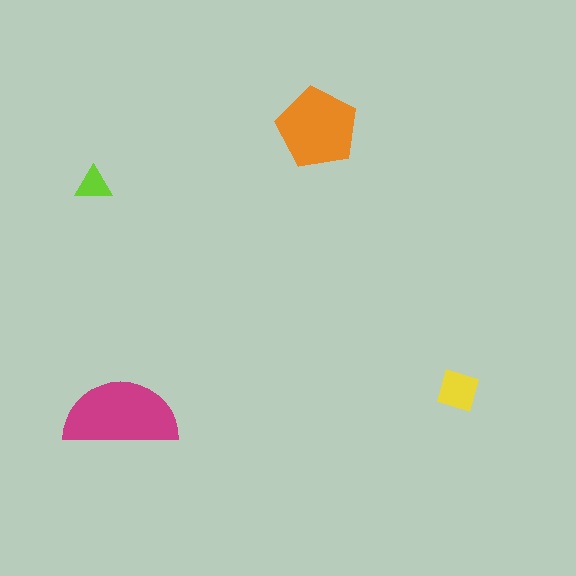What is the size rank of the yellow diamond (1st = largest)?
3rd.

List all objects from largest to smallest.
The magenta semicircle, the orange pentagon, the yellow diamond, the lime triangle.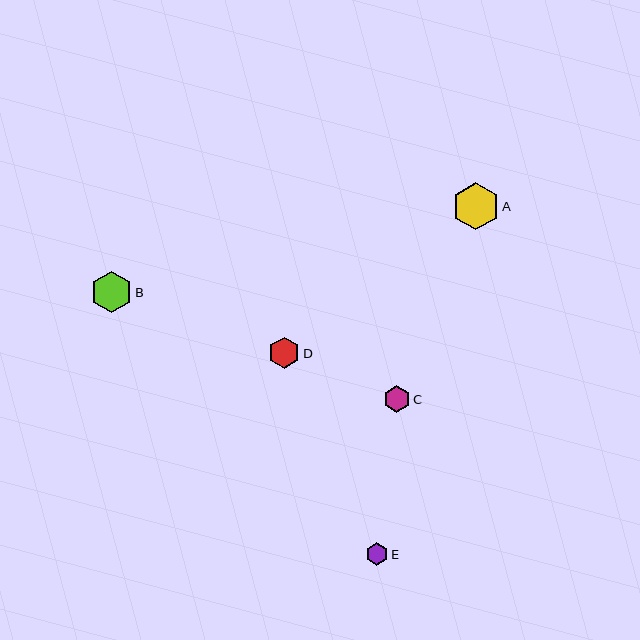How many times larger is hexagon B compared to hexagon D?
Hexagon B is approximately 1.3 times the size of hexagon D.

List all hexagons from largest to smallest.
From largest to smallest: A, B, D, C, E.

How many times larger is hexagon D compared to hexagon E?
Hexagon D is approximately 1.4 times the size of hexagon E.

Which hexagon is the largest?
Hexagon A is the largest with a size of approximately 47 pixels.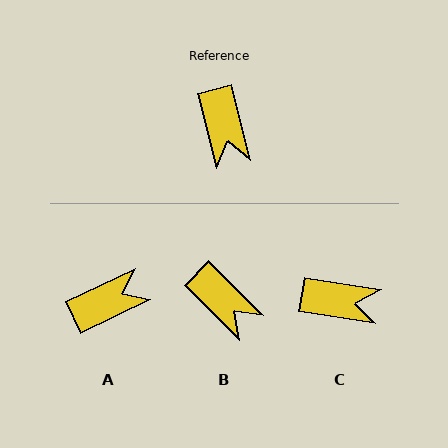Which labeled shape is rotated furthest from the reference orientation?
A, about 101 degrees away.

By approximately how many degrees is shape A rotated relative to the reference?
Approximately 101 degrees counter-clockwise.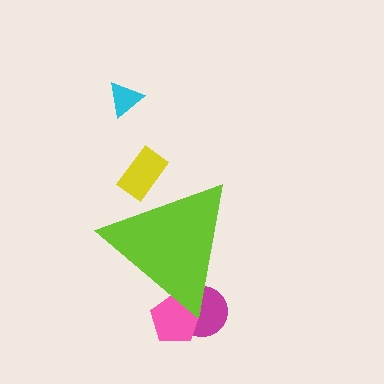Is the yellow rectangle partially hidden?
Yes, the yellow rectangle is partially hidden behind the lime triangle.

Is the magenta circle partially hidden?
Yes, the magenta circle is partially hidden behind the lime triangle.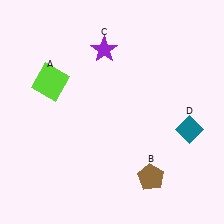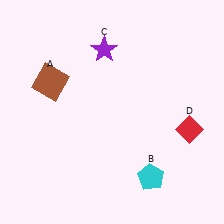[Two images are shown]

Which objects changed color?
A changed from lime to brown. B changed from brown to cyan. D changed from teal to red.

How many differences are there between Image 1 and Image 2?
There are 3 differences between the two images.